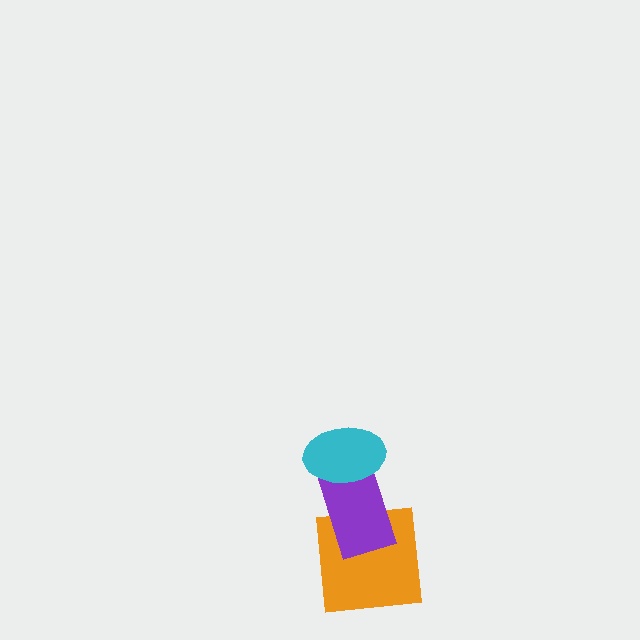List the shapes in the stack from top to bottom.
From top to bottom: the cyan ellipse, the purple rectangle, the orange square.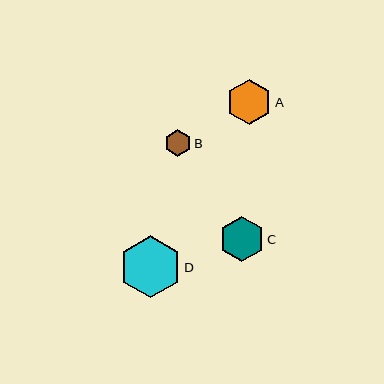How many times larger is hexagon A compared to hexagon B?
Hexagon A is approximately 1.7 times the size of hexagon B.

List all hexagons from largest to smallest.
From largest to smallest: D, A, C, B.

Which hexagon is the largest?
Hexagon D is the largest with a size of approximately 62 pixels.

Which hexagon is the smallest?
Hexagon B is the smallest with a size of approximately 27 pixels.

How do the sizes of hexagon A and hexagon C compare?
Hexagon A and hexagon C are approximately the same size.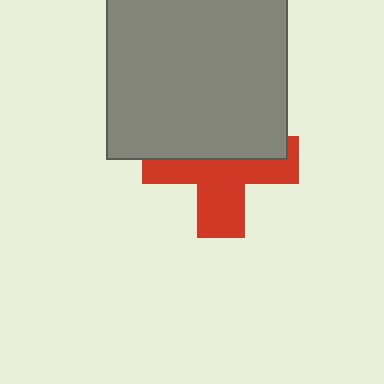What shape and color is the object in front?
The object in front is a gray square.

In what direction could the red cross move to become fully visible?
The red cross could move down. That would shift it out from behind the gray square entirely.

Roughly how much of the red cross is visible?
About half of it is visible (roughly 52%).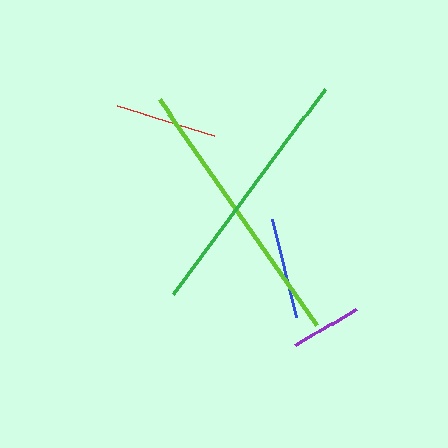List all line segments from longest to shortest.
From longest to shortest: lime, green, red, blue, purple.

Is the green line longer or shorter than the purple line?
The green line is longer than the purple line.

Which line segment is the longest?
The lime line is the longest at approximately 276 pixels.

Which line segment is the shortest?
The purple line is the shortest at approximately 70 pixels.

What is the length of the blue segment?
The blue segment is approximately 101 pixels long.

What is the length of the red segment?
The red segment is approximately 103 pixels long.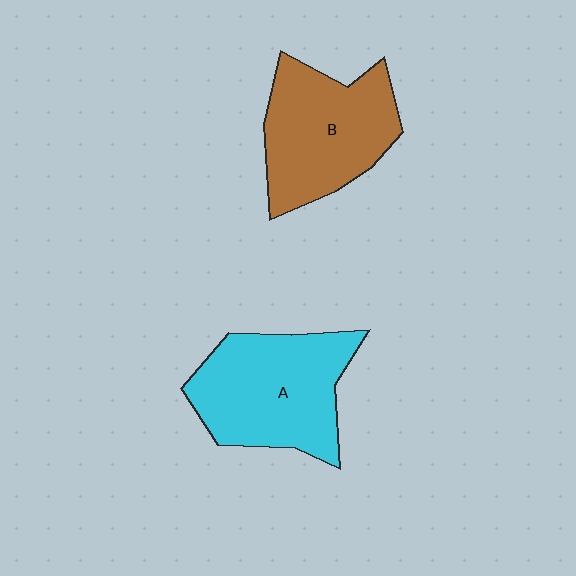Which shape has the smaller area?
Shape B (brown).